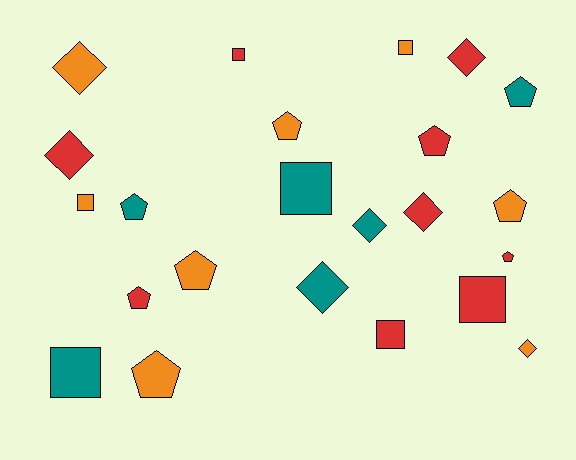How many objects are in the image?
There are 23 objects.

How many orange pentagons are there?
There are 4 orange pentagons.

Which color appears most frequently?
Red, with 9 objects.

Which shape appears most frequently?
Pentagon, with 9 objects.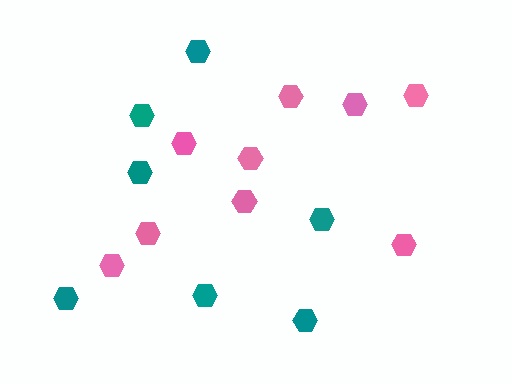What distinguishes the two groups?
There are 2 groups: one group of teal hexagons (7) and one group of pink hexagons (9).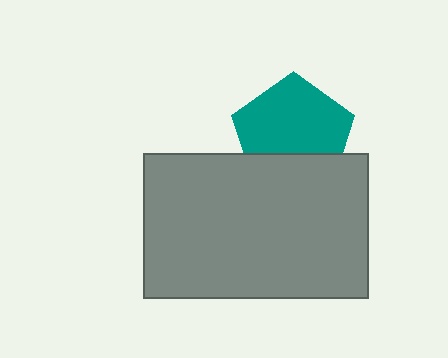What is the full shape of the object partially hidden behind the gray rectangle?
The partially hidden object is a teal pentagon.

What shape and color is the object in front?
The object in front is a gray rectangle.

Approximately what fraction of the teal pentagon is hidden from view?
Roughly 31% of the teal pentagon is hidden behind the gray rectangle.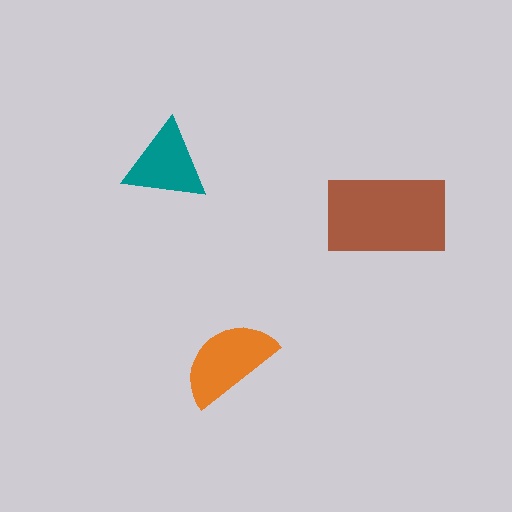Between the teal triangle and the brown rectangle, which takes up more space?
The brown rectangle.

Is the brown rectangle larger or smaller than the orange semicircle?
Larger.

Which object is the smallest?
The teal triangle.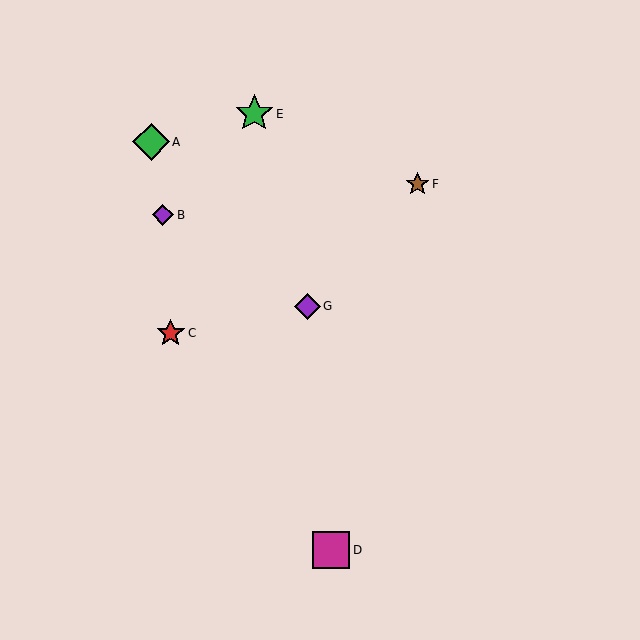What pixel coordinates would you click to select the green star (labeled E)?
Click at (254, 114) to select the green star E.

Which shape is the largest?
The green star (labeled E) is the largest.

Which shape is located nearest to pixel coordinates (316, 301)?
The purple diamond (labeled G) at (307, 306) is nearest to that location.